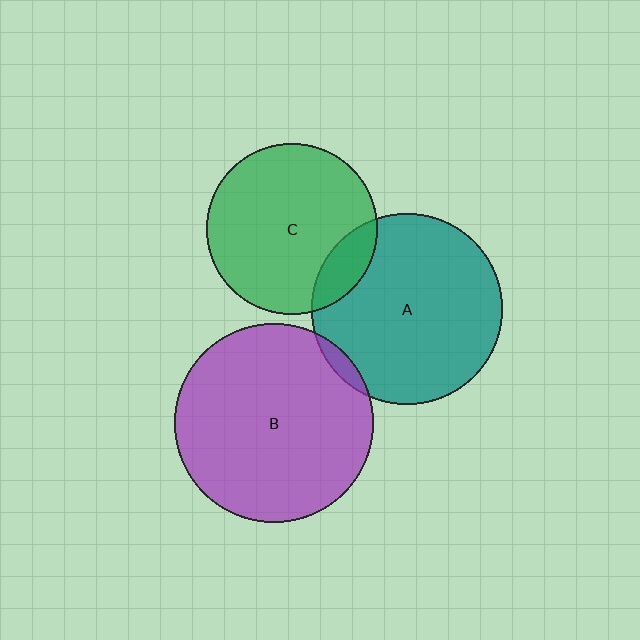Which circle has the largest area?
Circle B (purple).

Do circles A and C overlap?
Yes.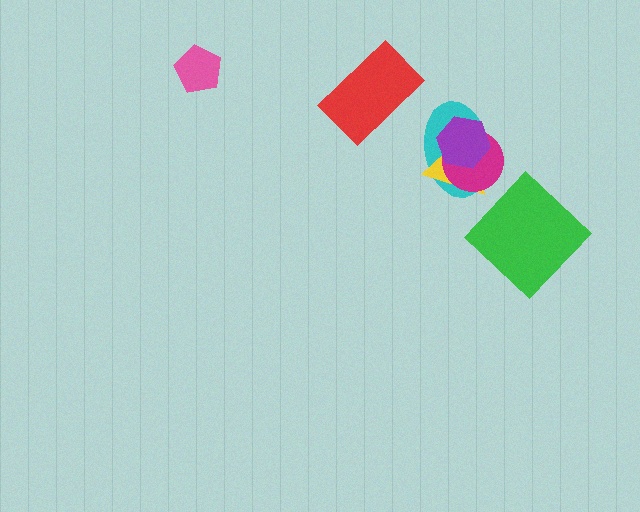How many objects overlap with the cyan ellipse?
3 objects overlap with the cyan ellipse.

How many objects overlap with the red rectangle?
0 objects overlap with the red rectangle.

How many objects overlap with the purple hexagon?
3 objects overlap with the purple hexagon.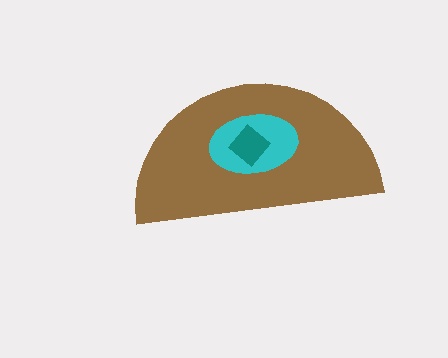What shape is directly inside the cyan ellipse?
The teal diamond.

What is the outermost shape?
The brown semicircle.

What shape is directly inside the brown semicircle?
The cyan ellipse.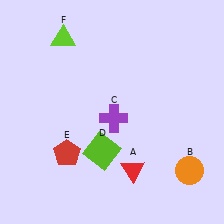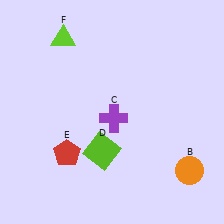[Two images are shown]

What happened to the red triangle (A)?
The red triangle (A) was removed in Image 2. It was in the bottom-right area of Image 1.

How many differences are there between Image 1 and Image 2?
There is 1 difference between the two images.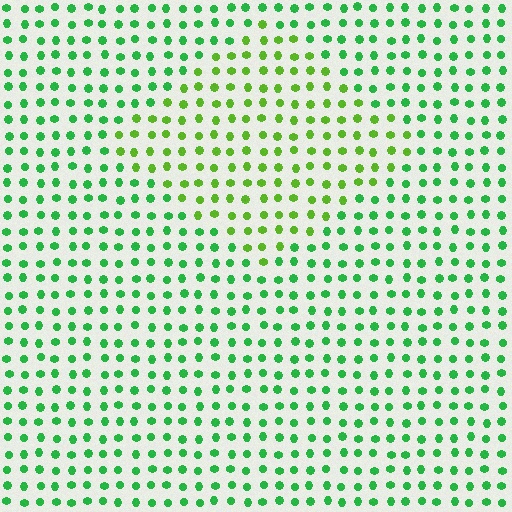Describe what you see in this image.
The image is filled with small green elements in a uniform arrangement. A diamond-shaped region is visible where the elements are tinted to a slightly different hue, forming a subtle color boundary.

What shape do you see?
I see a diamond.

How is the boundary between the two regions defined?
The boundary is defined purely by a slight shift in hue (about 33 degrees). Spacing, size, and orientation are identical on both sides.